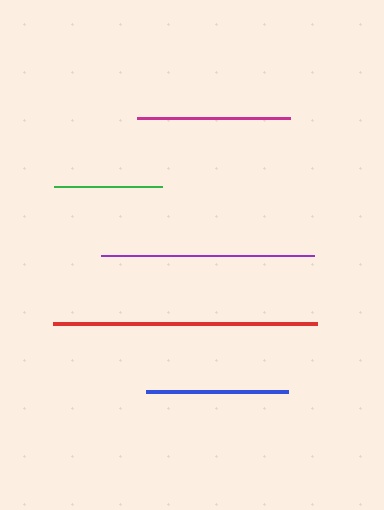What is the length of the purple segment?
The purple segment is approximately 214 pixels long.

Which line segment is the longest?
The red line is the longest at approximately 264 pixels.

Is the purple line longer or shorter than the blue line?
The purple line is longer than the blue line.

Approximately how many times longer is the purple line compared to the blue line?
The purple line is approximately 1.5 times the length of the blue line.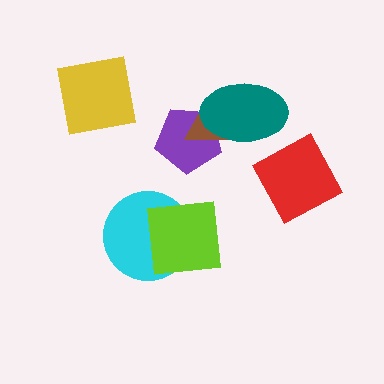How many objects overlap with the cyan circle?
1 object overlaps with the cyan circle.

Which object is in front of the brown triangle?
The teal ellipse is in front of the brown triangle.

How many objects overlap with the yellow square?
0 objects overlap with the yellow square.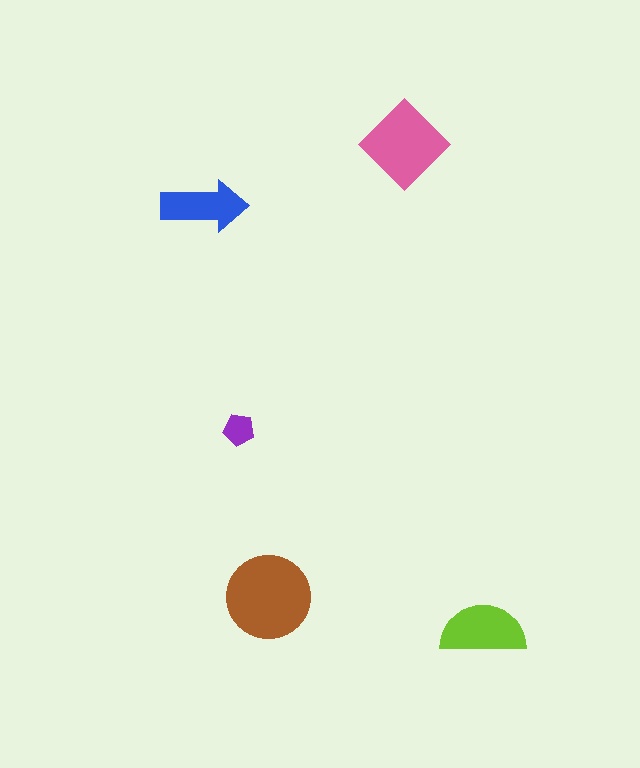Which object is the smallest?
The purple pentagon.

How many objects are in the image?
There are 5 objects in the image.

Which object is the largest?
The brown circle.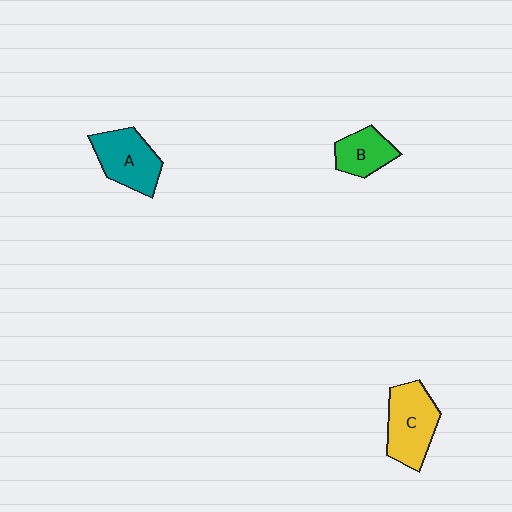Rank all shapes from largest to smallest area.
From largest to smallest: C (yellow), A (teal), B (green).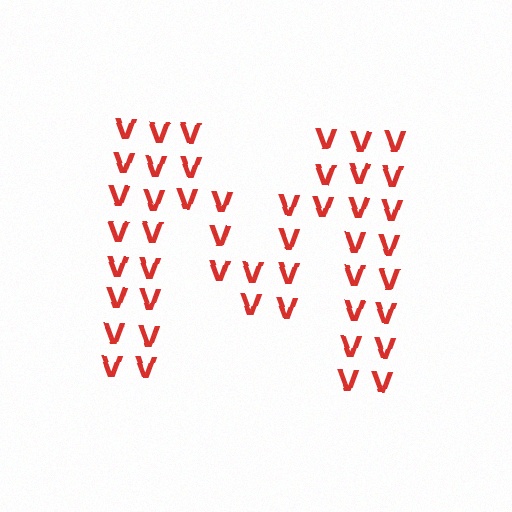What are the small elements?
The small elements are letter V's.